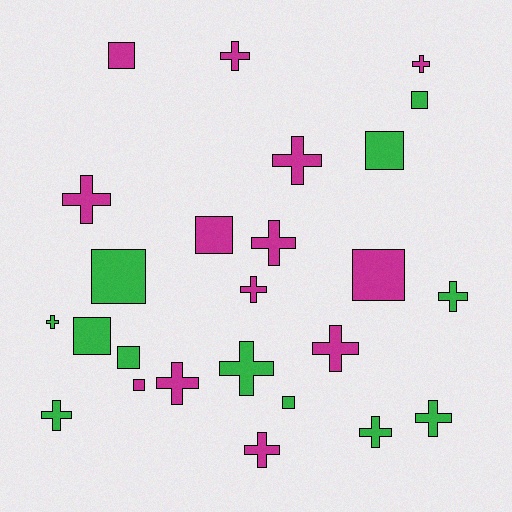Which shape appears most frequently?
Cross, with 15 objects.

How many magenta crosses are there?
There are 9 magenta crosses.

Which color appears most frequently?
Magenta, with 13 objects.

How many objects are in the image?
There are 25 objects.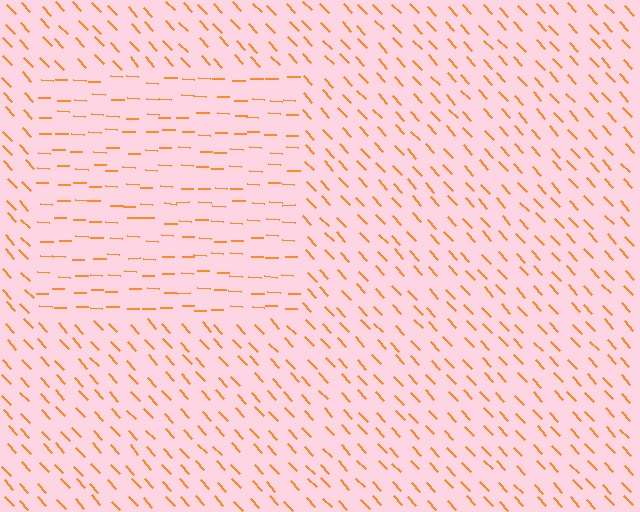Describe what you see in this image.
The image is filled with small orange line segments. A rectangle region in the image has lines oriented differently from the surrounding lines, creating a visible texture boundary.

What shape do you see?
I see a rectangle.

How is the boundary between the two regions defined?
The boundary is defined purely by a change in line orientation (approximately 45 degrees difference). All lines are the same color and thickness.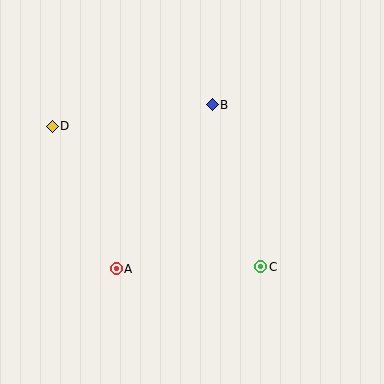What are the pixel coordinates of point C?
Point C is at (261, 267).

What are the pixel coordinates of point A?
Point A is at (116, 269).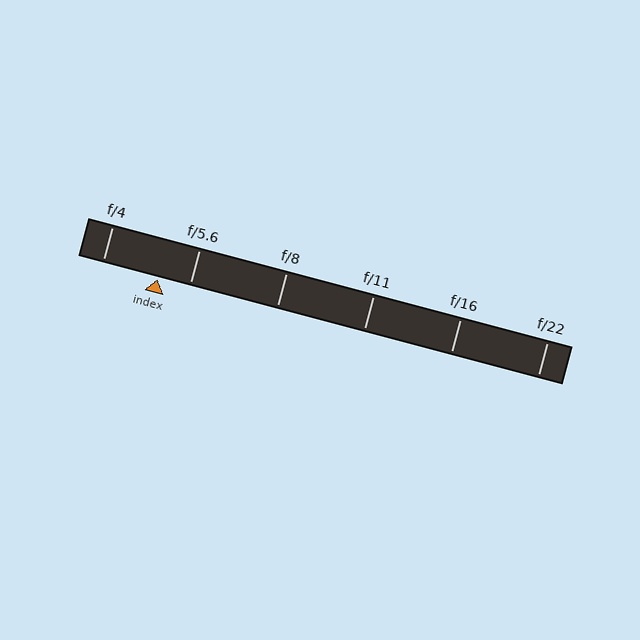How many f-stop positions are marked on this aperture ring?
There are 6 f-stop positions marked.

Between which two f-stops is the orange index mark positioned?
The index mark is between f/4 and f/5.6.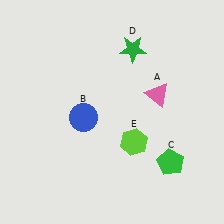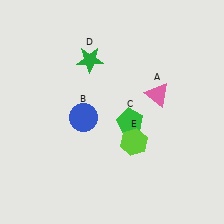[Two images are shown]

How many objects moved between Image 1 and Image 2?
2 objects moved between the two images.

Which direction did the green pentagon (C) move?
The green pentagon (C) moved up.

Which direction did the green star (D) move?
The green star (D) moved left.